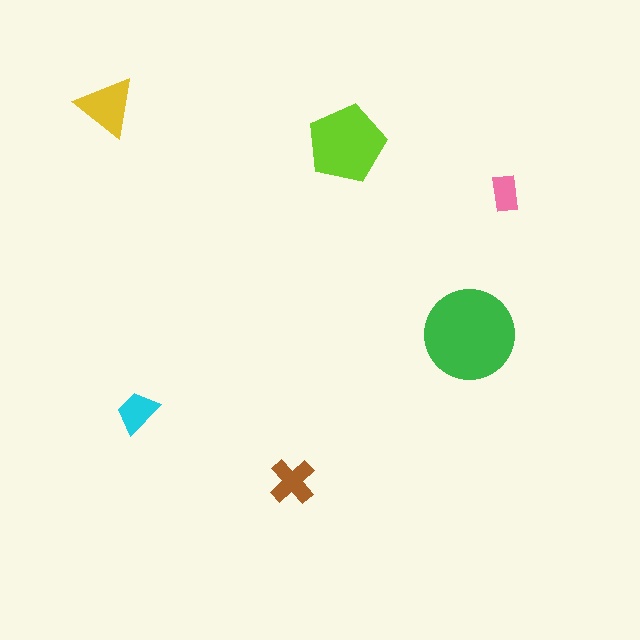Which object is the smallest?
The pink rectangle.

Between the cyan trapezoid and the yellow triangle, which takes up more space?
The yellow triangle.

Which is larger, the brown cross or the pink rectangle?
The brown cross.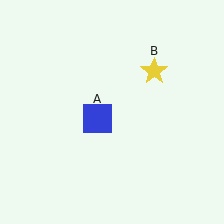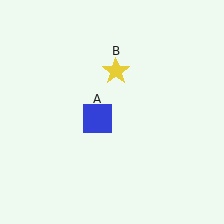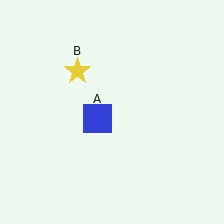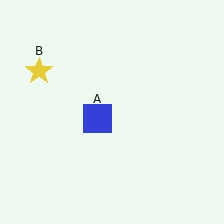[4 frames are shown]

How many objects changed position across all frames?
1 object changed position: yellow star (object B).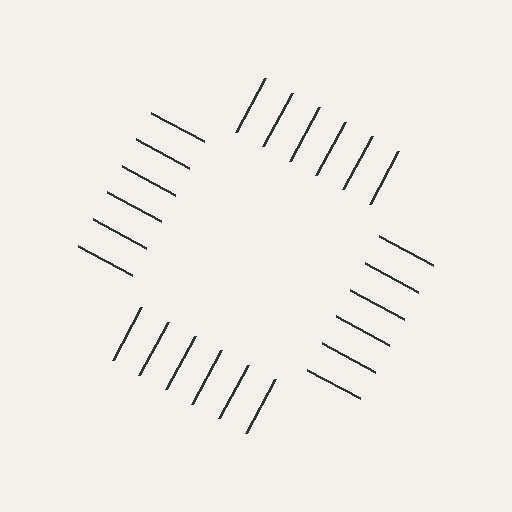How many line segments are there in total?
24 — 6 along each of the 4 edges.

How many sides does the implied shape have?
4 sides — the line-ends trace a square.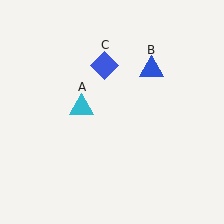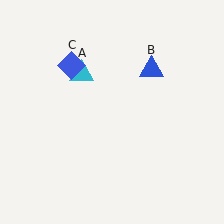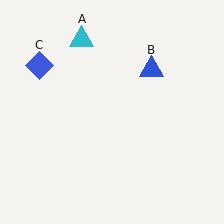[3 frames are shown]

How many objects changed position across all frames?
2 objects changed position: cyan triangle (object A), blue diamond (object C).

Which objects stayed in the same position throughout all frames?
Blue triangle (object B) remained stationary.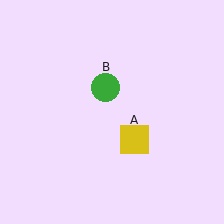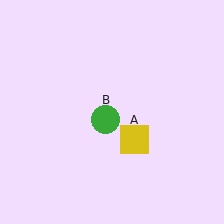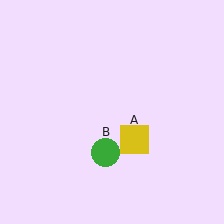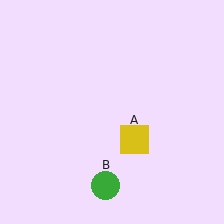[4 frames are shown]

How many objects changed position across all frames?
1 object changed position: green circle (object B).